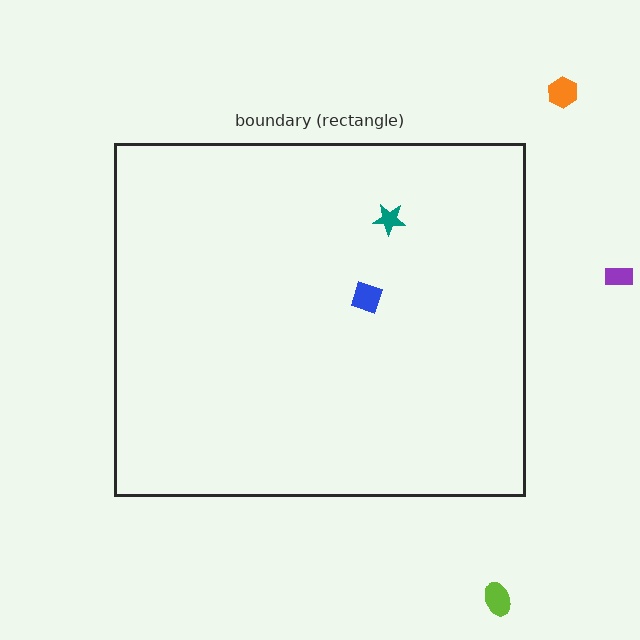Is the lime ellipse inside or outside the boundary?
Outside.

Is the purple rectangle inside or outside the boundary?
Outside.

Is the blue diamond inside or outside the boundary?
Inside.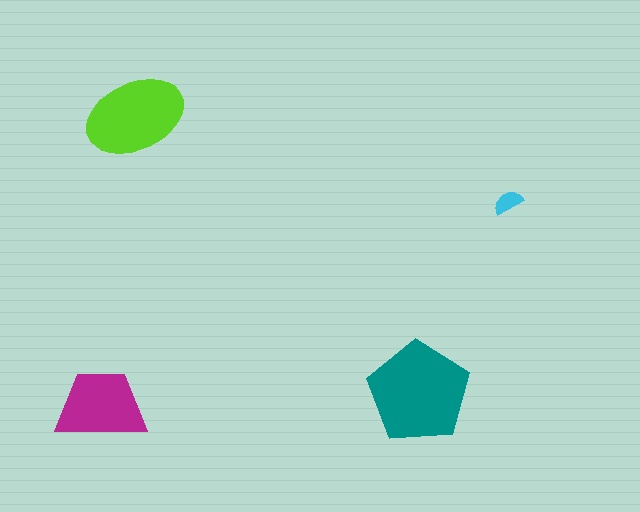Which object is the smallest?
The cyan semicircle.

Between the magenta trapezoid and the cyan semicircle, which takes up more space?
The magenta trapezoid.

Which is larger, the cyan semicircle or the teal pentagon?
The teal pentagon.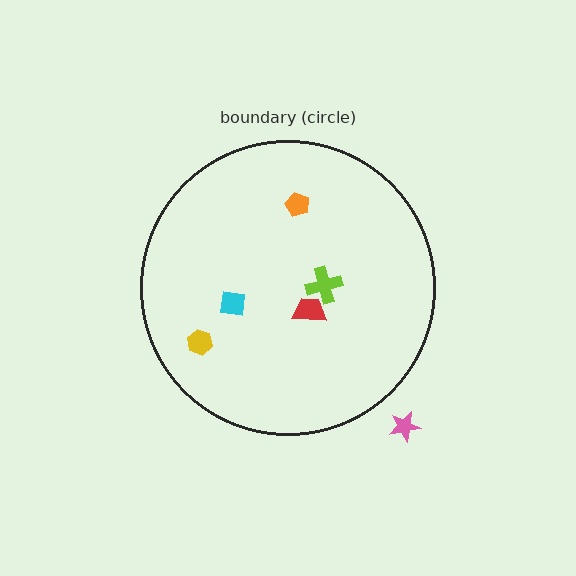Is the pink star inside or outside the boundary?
Outside.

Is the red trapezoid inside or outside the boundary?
Inside.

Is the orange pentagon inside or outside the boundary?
Inside.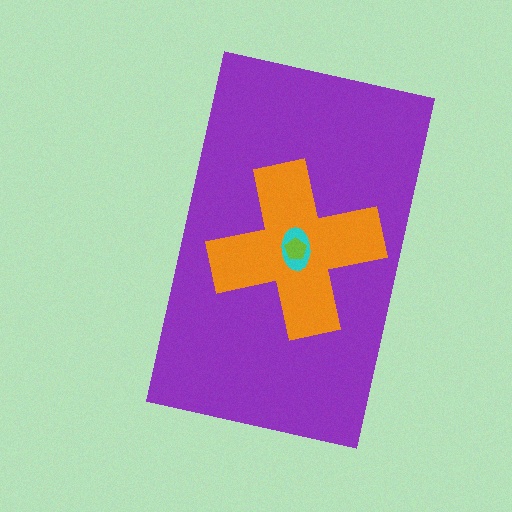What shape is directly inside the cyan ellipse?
The lime pentagon.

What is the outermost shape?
The purple rectangle.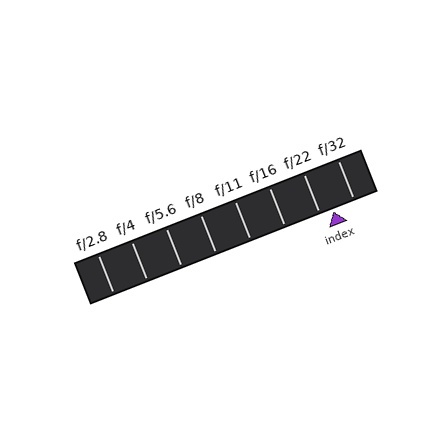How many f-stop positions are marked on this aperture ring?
There are 8 f-stop positions marked.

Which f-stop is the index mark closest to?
The index mark is closest to f/22.